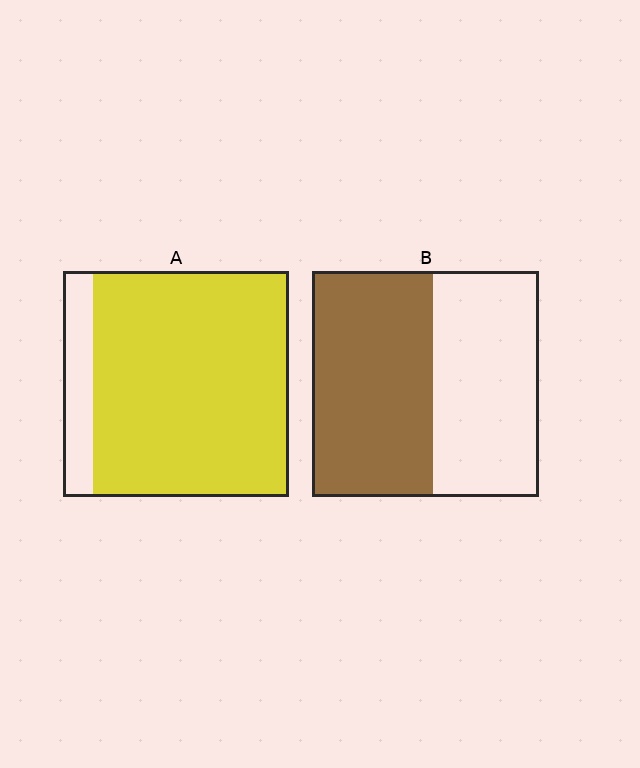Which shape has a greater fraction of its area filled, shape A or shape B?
Shape A.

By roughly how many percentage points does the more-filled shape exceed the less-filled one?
By roughly 35 percentage points (A over B).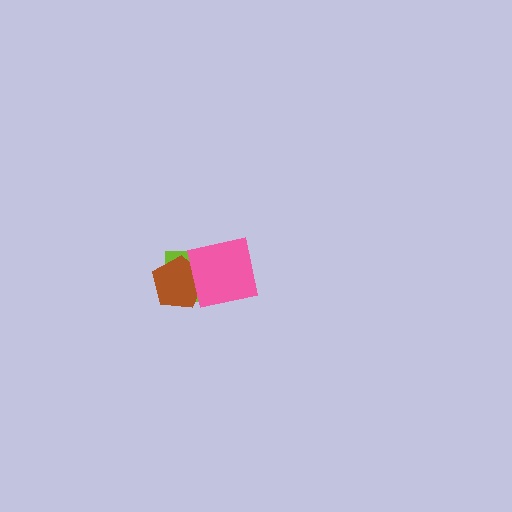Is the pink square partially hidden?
No, no other shape covers it.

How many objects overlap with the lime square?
2 objects overlap with the lime square.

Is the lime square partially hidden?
Yes, it is partially covered by another shape.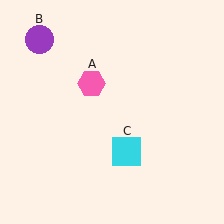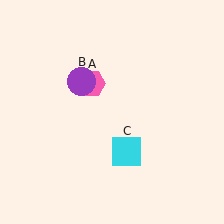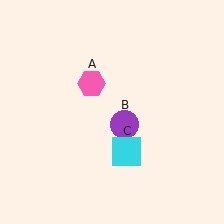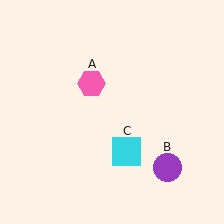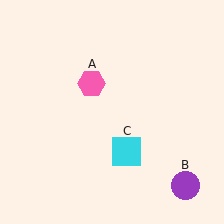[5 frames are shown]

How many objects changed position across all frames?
1 object changed position: purple circle (object B).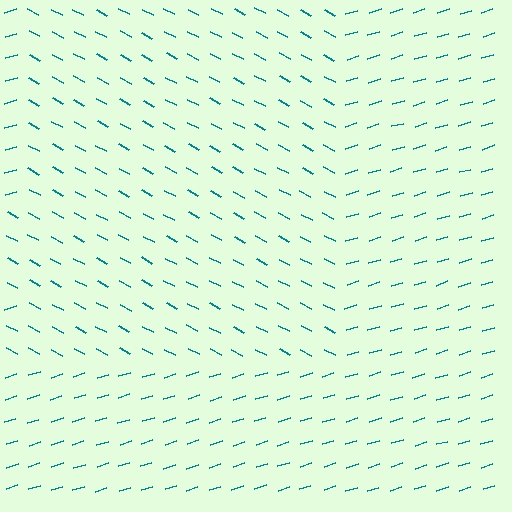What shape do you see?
I see a rectangle.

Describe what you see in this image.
The image is filled with small teal line segments. A rectangle region in the image has lines oriented differently from the surrounding lines, creating a visible texture boundary.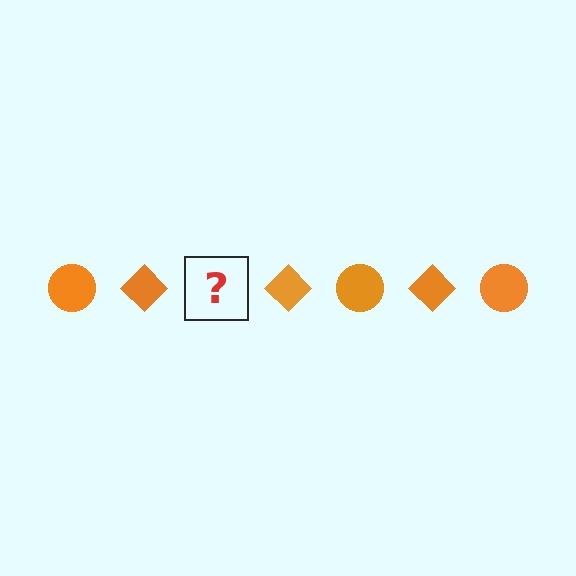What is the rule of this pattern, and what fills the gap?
The rule is that the pattern cycles through circle, diamond shapes in orange. The gap should be filled with an orange circle.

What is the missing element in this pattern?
The missing element is an orange circle.